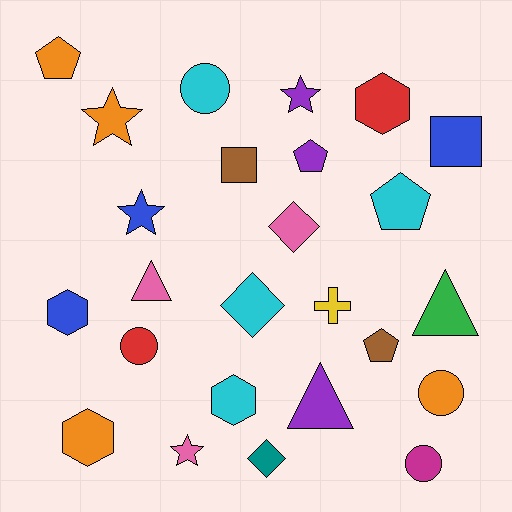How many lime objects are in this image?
There are no lime objects.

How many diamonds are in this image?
There are 3 diamonds.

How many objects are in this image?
There are 25 objects.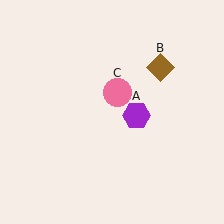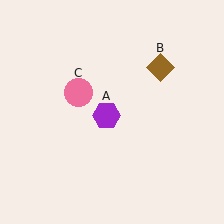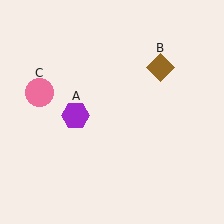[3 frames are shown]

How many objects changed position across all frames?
2 objects changed position: purple hexagon (object A), pink circle (object C).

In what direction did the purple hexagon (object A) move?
The purple hexagon (object A) moved left.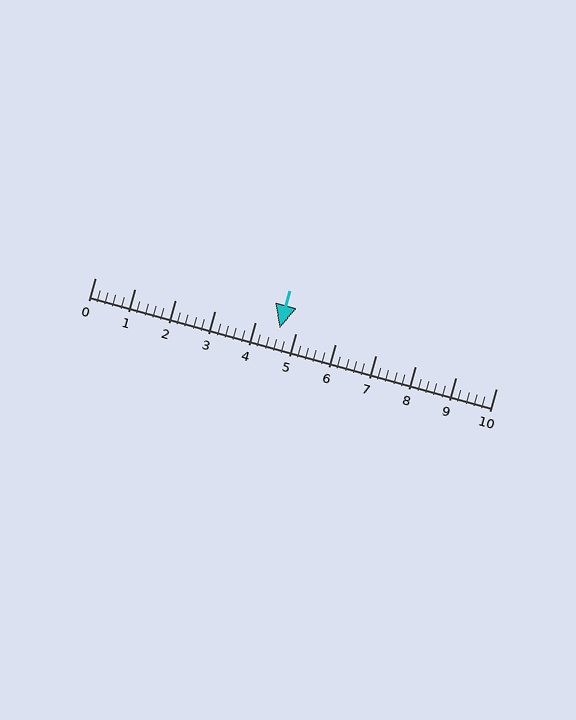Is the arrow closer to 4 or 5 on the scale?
The arrow is closer to 5.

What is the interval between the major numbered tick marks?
The major tick marks are spaced 1 units apart.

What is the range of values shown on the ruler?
The ruler shows values from 0 to 10.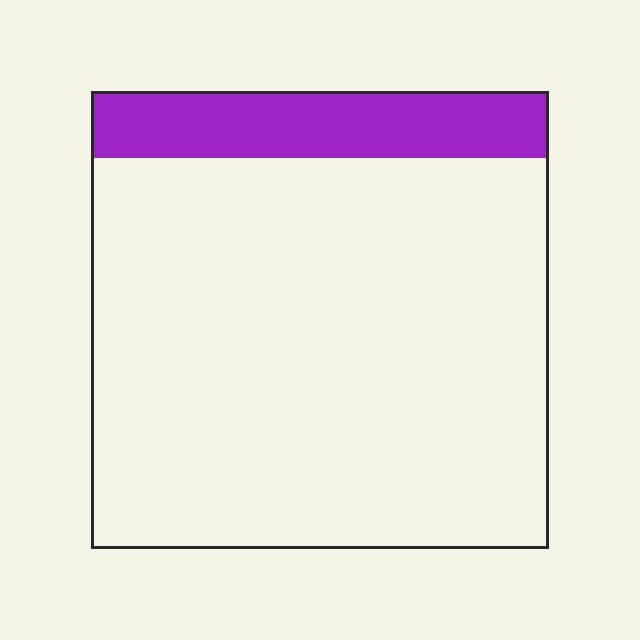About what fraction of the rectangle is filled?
About one sixth (1/6).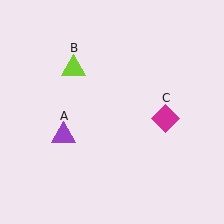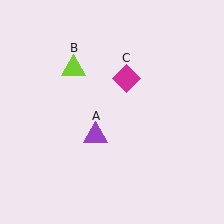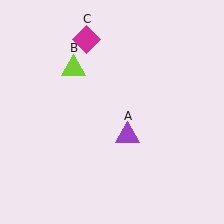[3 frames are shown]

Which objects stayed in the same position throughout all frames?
Lime triangle (object B) remained stationary.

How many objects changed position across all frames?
2 objects changed position: purple triangle (object A), magenta diamond (object C).